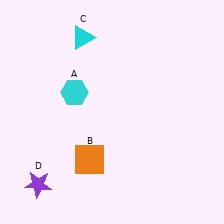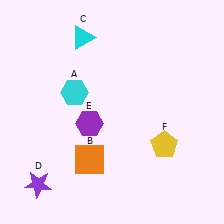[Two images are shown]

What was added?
A purple hexagon (E), a yellow pentagon (F) were added in Image 2.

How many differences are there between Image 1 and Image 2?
There are 2 differences between the two images.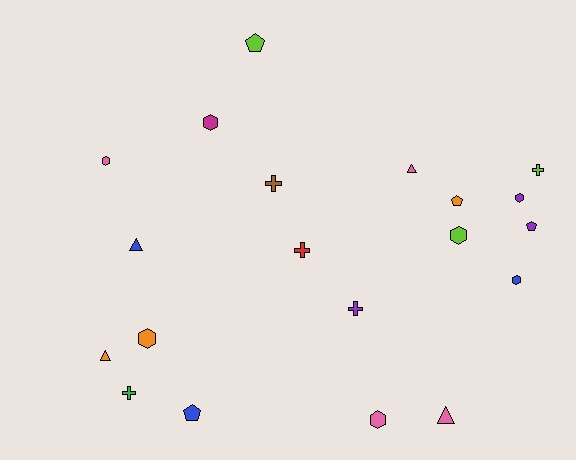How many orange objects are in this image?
There are 3 orange objects.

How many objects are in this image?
There are 20 objects.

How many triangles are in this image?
There are 4 triangles.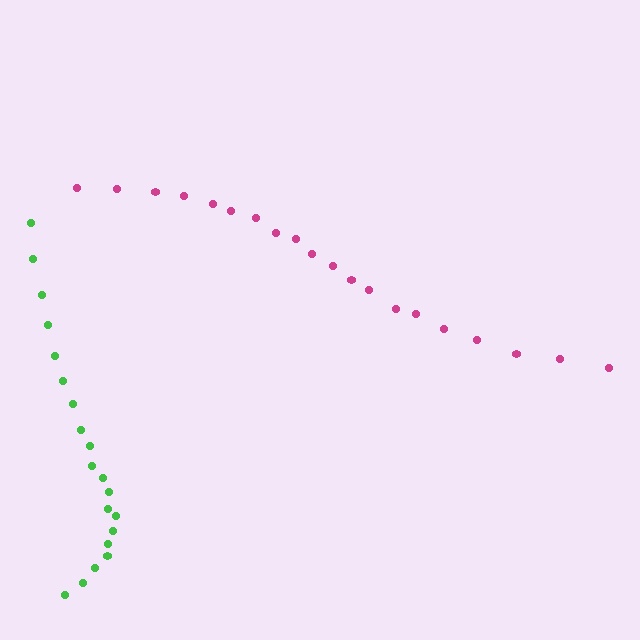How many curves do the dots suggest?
There are 2 distinct paths.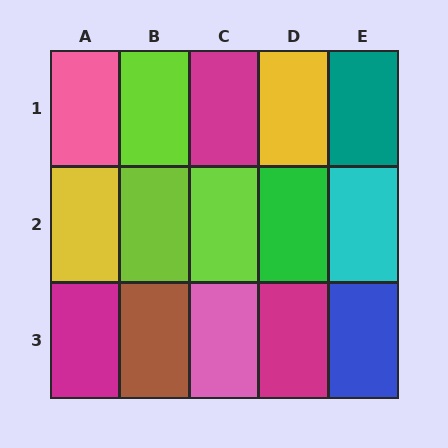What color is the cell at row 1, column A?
Pink.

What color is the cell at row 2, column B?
Lime.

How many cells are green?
1 cell is green.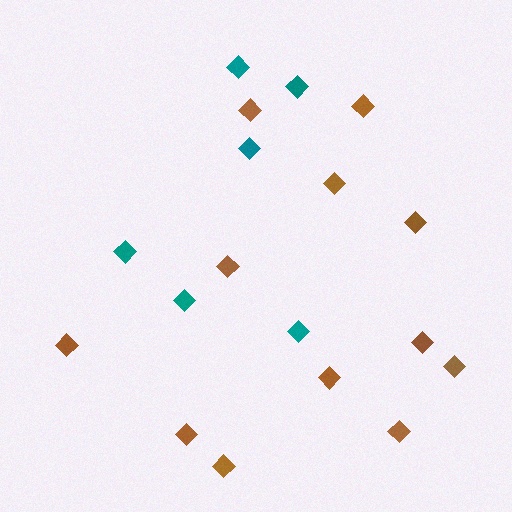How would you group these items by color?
There are 2 groups: one group of brown diamonds (12) and one group of teal diamonds (6).